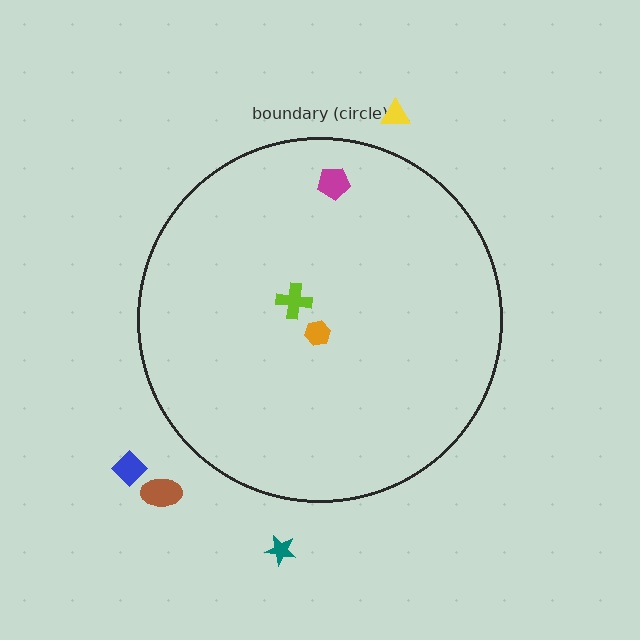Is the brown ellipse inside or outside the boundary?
Outside.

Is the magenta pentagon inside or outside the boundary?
Inside.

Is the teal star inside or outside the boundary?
Outside.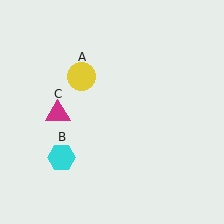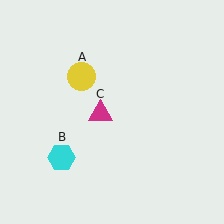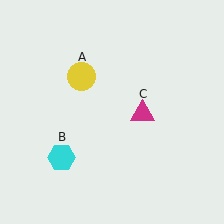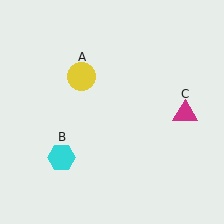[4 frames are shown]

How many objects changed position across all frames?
1 object changed position: magenta triangle (object C).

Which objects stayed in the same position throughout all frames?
Yellow circle (object A) and cyan hexagon (object B) remained stationary.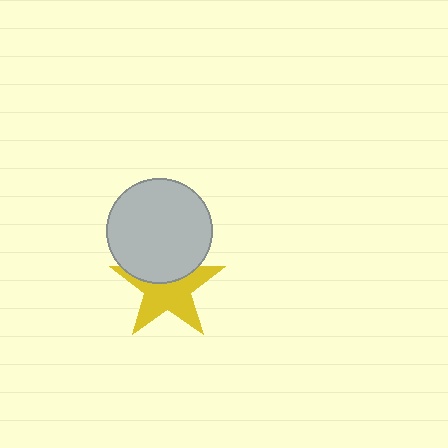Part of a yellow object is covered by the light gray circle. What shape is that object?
It is a star.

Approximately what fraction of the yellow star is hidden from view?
Roughly 37% of the yellow star is hidden behind the light gray circle.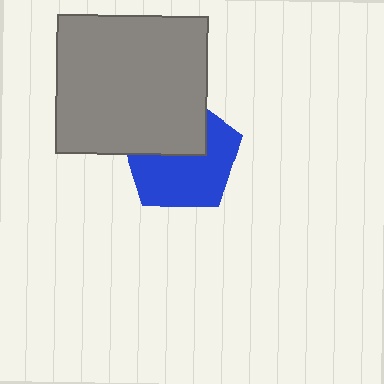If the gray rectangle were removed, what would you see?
You would see the complete blue pentagon.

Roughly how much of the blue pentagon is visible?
About half of it is visible (roughly 60%).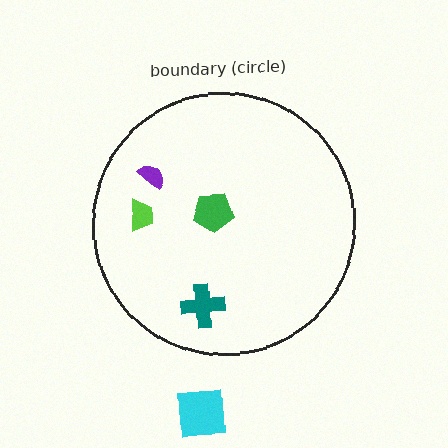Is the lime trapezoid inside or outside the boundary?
Inside.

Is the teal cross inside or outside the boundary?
Inside.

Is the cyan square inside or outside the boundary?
Outside.